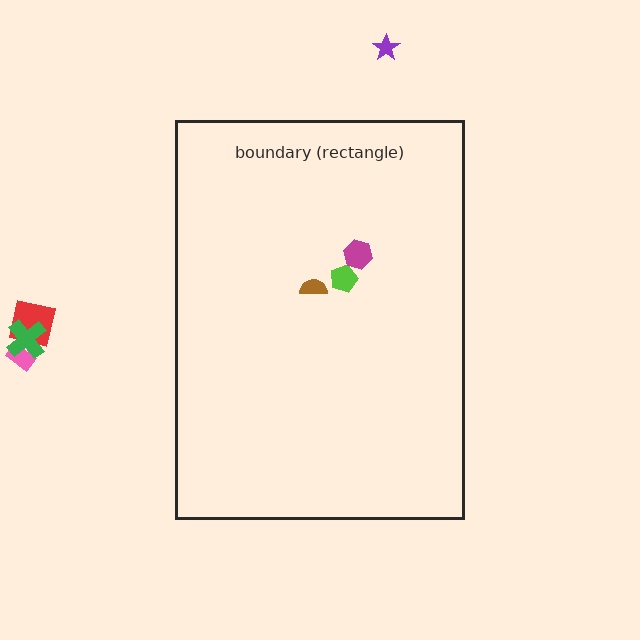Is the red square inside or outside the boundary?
Outside.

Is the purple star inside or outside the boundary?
Outside.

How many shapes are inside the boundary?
3 inside, 4 outside.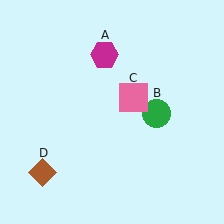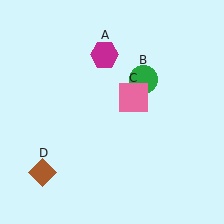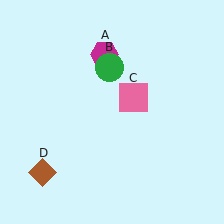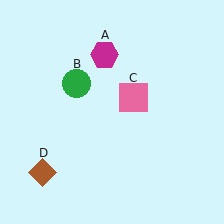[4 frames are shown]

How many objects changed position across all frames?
1 object changed position: green circle (object B).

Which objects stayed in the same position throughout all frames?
Magenta hexagon (object A) and pink square (object C) and brown diamond (object D) remained stationary.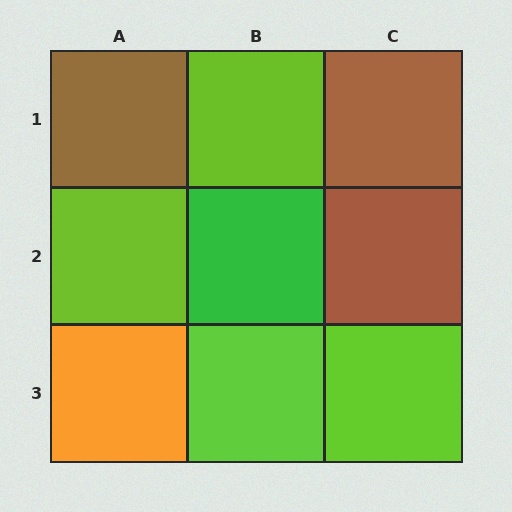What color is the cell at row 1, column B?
Lime.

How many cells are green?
1 cell is green.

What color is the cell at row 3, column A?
Orange.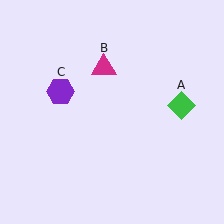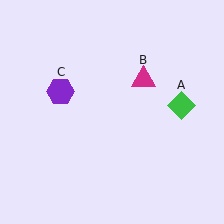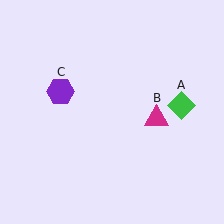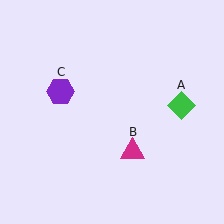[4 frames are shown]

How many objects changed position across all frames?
1 object changed position: magenta triangle (object B).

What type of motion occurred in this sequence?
The magenta triangle (object B) rotated clockwise around the center of the scene.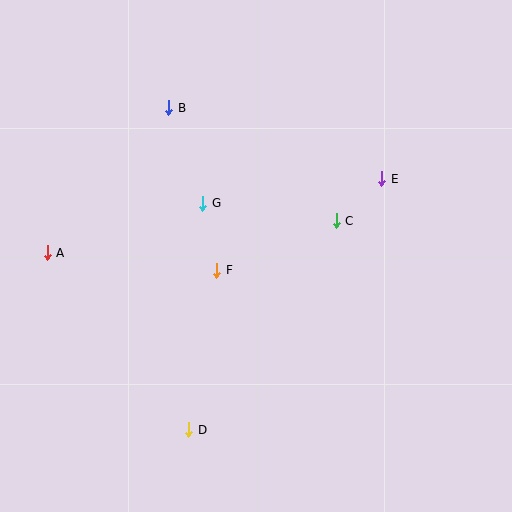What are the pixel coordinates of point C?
Point C is at (336, 221).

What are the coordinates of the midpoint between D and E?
The midpoint between D and E is at (285, 304).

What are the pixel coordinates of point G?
Point G is at (203, 203).